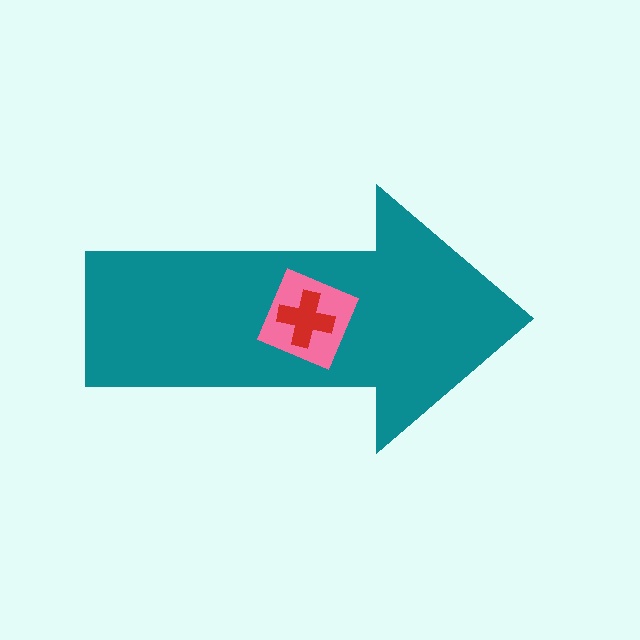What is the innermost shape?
The red cross.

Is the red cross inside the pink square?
Yes.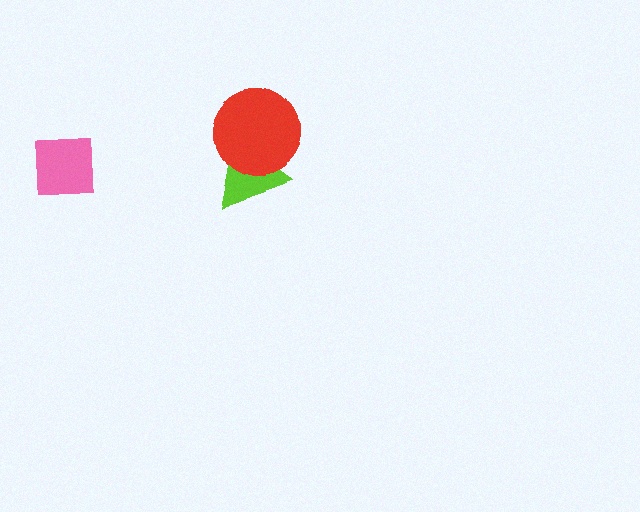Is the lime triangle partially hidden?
Yes, it is partially covered by another shape.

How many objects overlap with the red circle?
1 object overlaps with the red circle.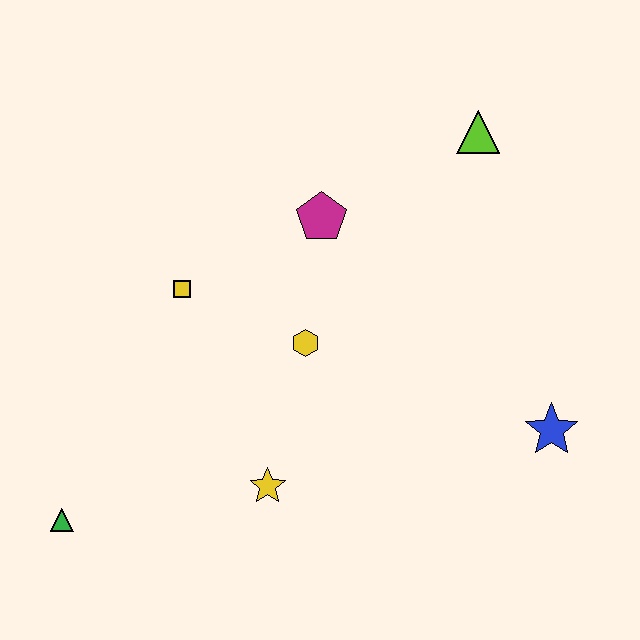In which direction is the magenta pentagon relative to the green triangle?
The magenta pentagon is above the green triangle.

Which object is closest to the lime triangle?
The magenta pentagon is closest to the lime triangle.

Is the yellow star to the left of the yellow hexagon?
Yes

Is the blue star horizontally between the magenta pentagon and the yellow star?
No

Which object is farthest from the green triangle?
The lime triangle is farthest from the green triangle.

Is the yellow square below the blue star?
No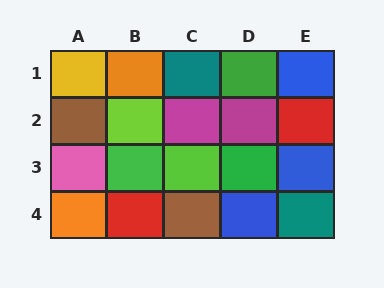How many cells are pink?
1 cell is pink.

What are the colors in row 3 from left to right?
Pink, green, lime, green, blue.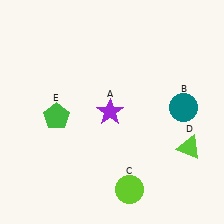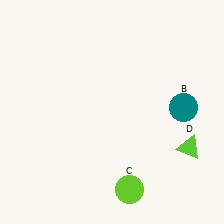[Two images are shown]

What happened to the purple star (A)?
The purple star (A) was removed in Image 2. It was in the bottom-left area of Image 1.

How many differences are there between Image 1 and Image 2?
There are 2 differences between the two images.